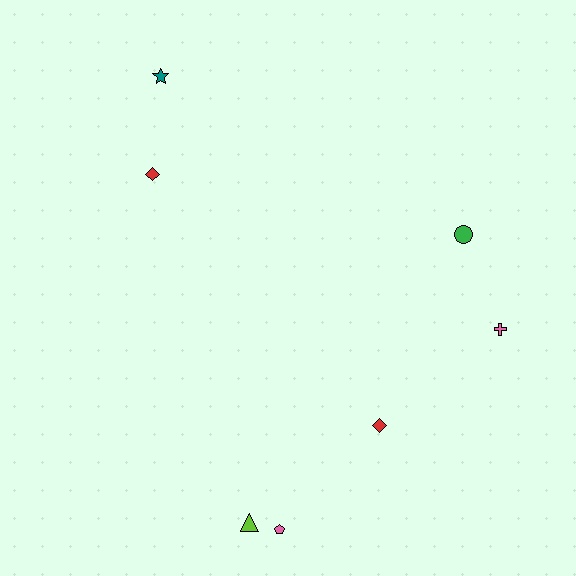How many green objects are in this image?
There is 1 green object.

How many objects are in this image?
There are 7 objects.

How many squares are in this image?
There are no squares.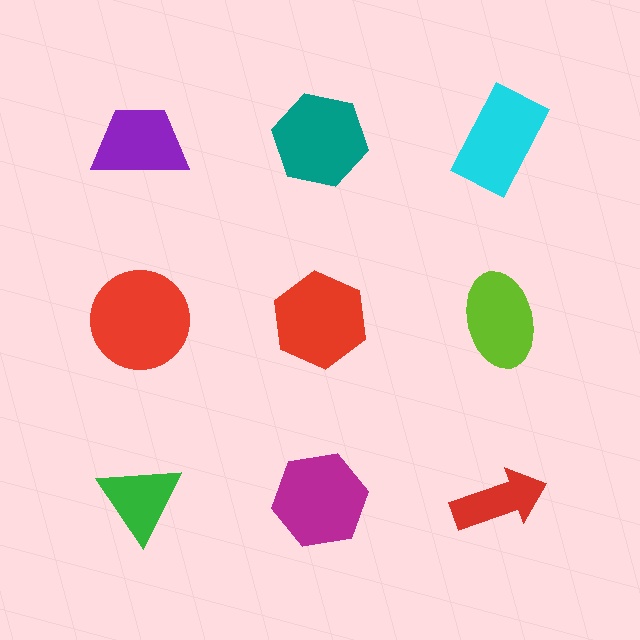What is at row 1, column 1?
A purple trapezoid.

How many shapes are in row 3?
3 shapes.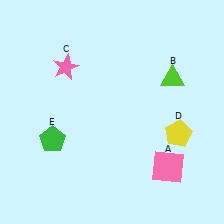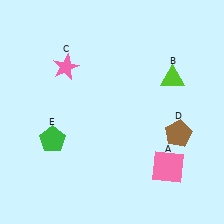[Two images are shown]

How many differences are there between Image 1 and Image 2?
There is 1 difference between the two images.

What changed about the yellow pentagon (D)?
In Image 1, D is yellow. In Image 2, it changed to brown.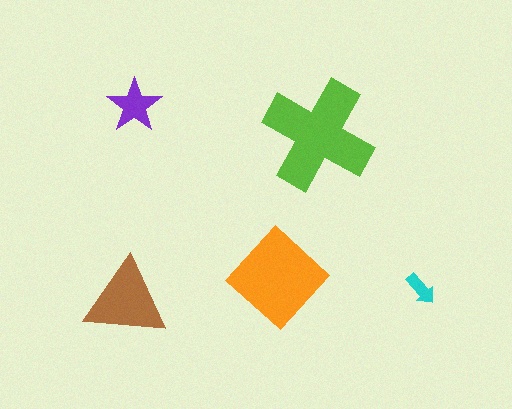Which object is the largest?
The lime cross.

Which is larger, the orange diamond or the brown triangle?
The orange diamond.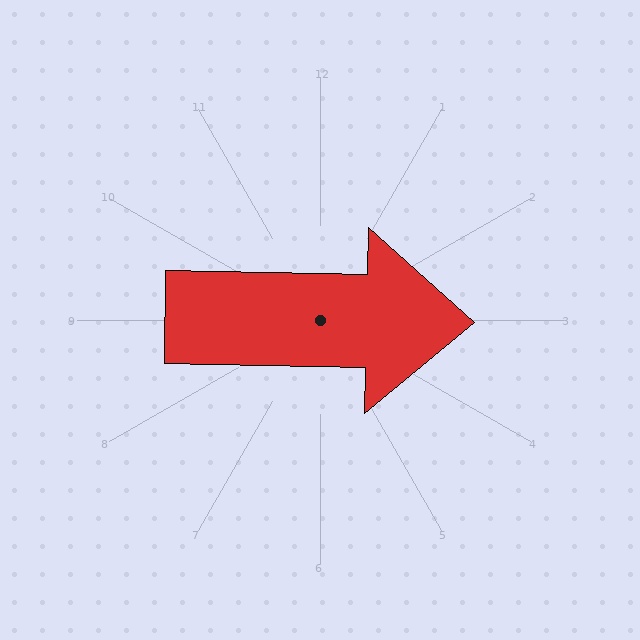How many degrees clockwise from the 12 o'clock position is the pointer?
Approximately 91 degrees.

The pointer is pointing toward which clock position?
Roughly 3 o'clock.